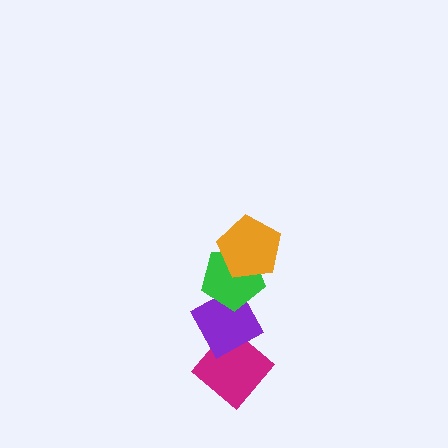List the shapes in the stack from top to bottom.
From top to bottom: the orange pentagon, the green pentagon, the purple diamond, the magenta diamond.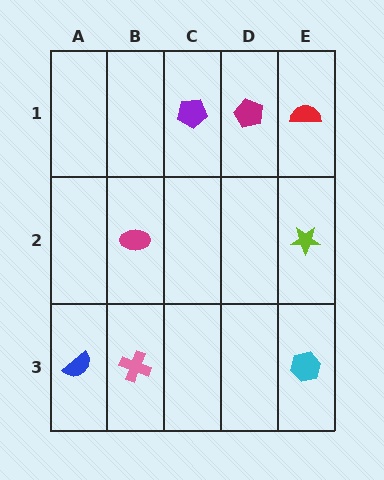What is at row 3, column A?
A blue semicircle.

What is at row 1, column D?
A magenta pentagon.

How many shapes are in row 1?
3 shapes.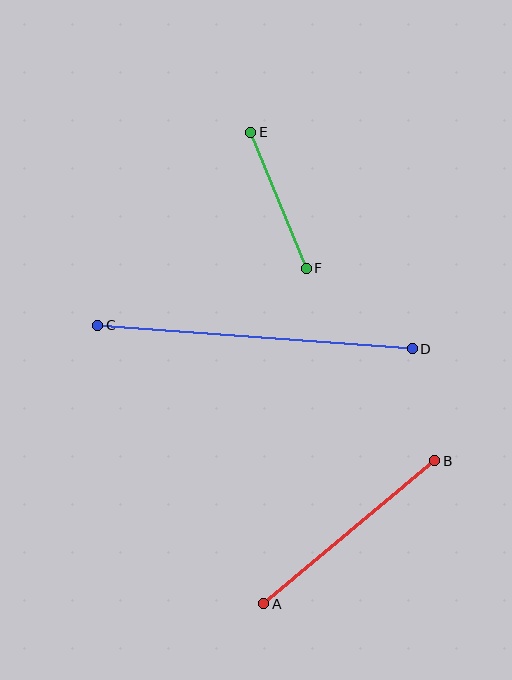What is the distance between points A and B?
The distance is approximately 223 pixels.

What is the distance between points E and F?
The distance is approximately 147 pixels.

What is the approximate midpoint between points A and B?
The midpoint is at approximately (349, 532) pixels.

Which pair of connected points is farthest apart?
Points C and D are farthest apart.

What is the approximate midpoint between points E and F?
The midpoint is at approximately (279, 200) pixels.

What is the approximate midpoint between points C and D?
The midpoint is at approximately (255, 337) pixels.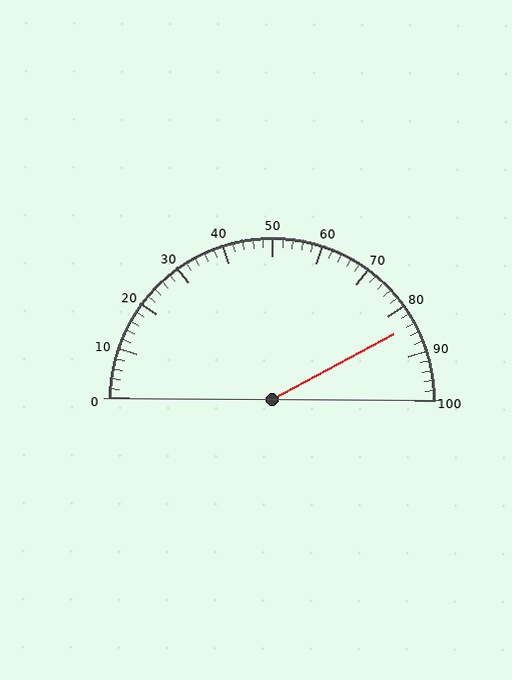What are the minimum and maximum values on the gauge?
The gauge ranges from 0 to 100.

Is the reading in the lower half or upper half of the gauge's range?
The reading is in the upper half of the range (0 to 100).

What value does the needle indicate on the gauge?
The needle indicates approximately 84.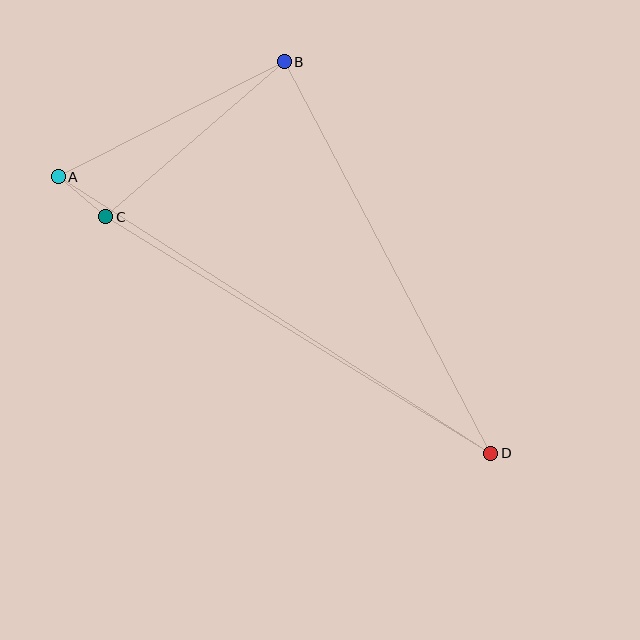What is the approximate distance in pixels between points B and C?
The distance between B and C is approximately 237 pixels.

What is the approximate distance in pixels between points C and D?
The distance between C and D is approximately 452 pixels.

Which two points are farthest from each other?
Points A and D are farthest from each other.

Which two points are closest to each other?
Points A and C are closest to each other.